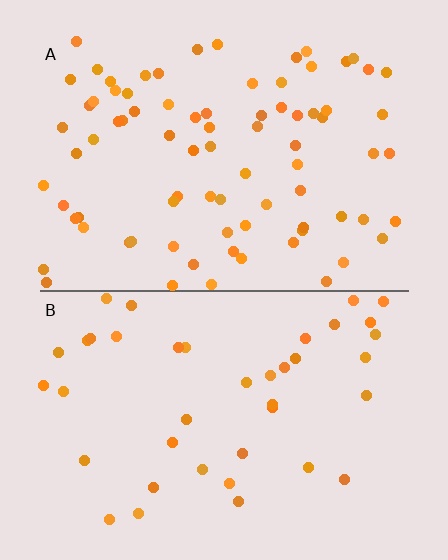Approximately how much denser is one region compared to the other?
Approximately 2.0× — region A over region B.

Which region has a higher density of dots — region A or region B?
A (the top).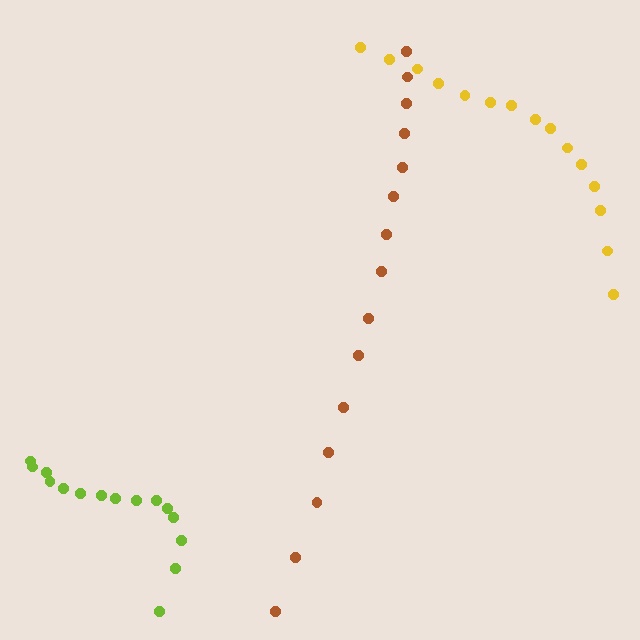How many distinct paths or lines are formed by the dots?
There are 3 distinct paths.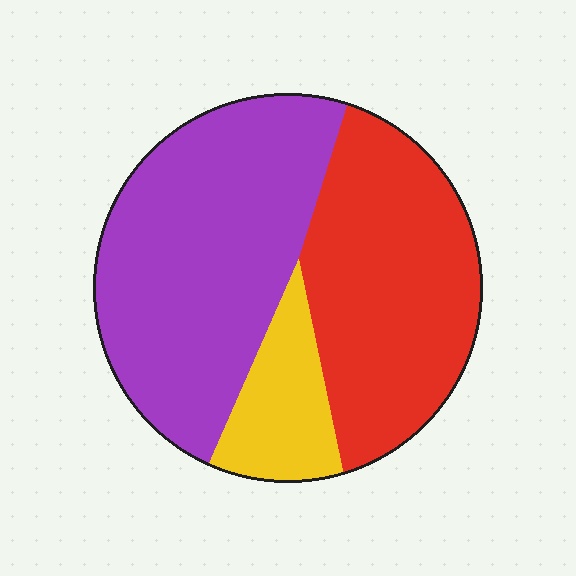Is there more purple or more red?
Purple.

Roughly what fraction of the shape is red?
Red covers about 40% of the shape.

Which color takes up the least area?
Yellow, at roughly 15%.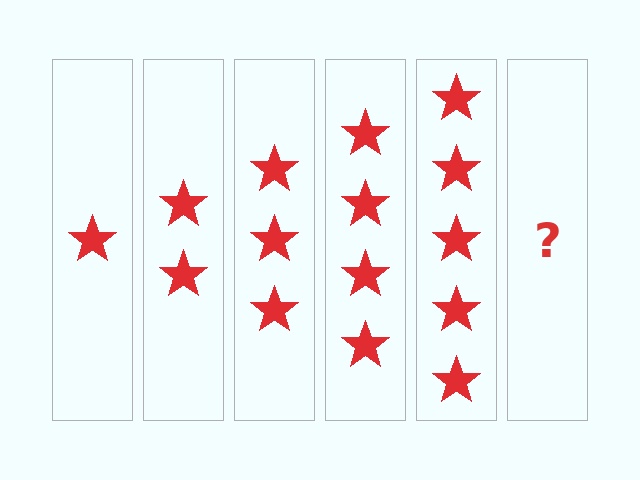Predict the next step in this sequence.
The next step is 6 stars.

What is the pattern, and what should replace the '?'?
The pattern is that each step adds one more star. The '?' should be 6 stars.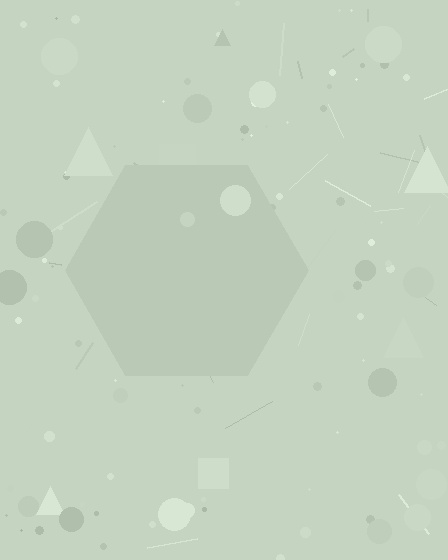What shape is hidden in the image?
A hexagon is hidden in the image.